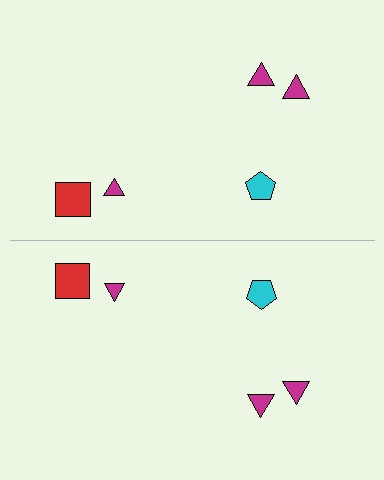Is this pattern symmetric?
Yes, this pattern has bilateral (reflection) symmetry.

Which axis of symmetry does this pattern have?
The pattern has a horizontal axis of symmetry running through the center of the image.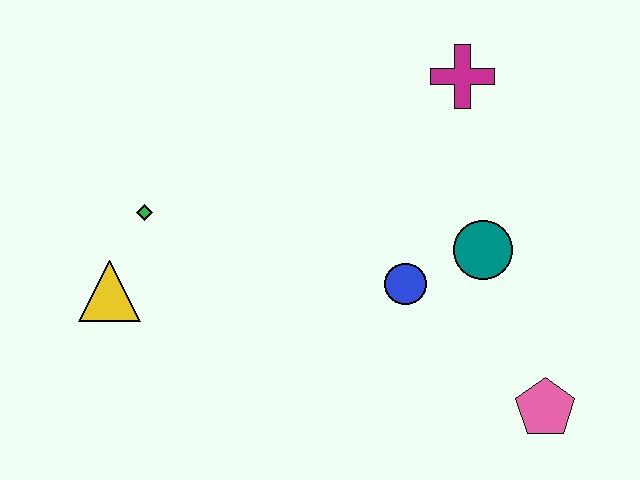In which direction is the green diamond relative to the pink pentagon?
The green diamond is to the left of the pink pentagon.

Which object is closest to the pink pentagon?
The teal circle is closest to the pink pentagon.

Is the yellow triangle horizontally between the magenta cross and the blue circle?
No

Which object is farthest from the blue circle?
The yellow triangle is farthest from the blue circle.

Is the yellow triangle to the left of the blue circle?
Yes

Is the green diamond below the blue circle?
No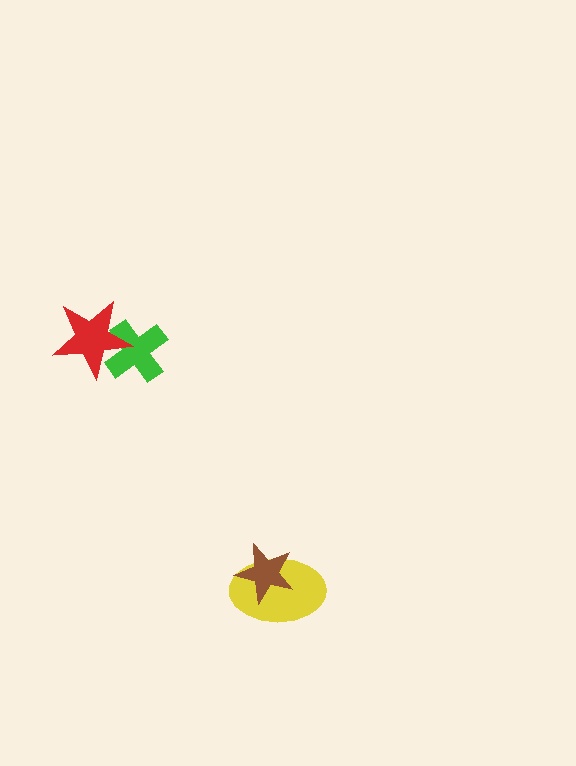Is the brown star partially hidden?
No, no other shape covers it.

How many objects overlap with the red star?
1 object overlaps with the red star.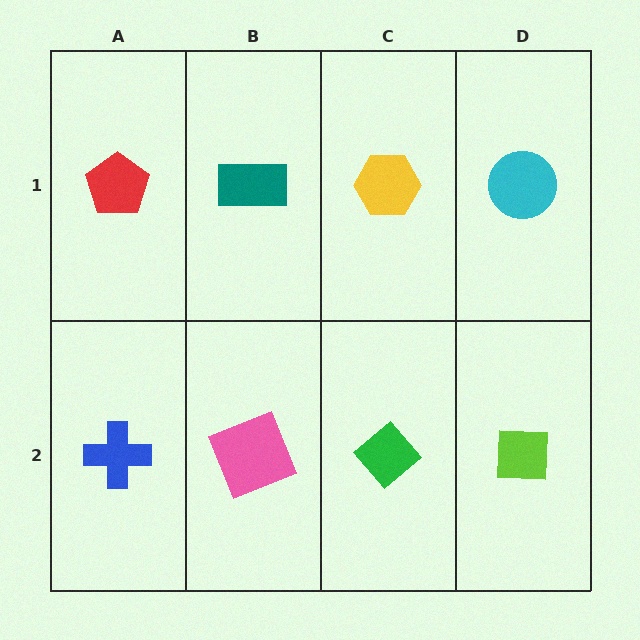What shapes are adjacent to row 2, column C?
A yellow hexagon (row 1, column C), a pink square (row 2, column B), a lime square (row 2, column D).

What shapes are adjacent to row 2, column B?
A teal rectangle (row 1, column B), a blue cross (row 2, column A), a green diamond (row 2, column C).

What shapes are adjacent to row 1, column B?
A pink square (row 2, column B), a red pentagon (row 1, column A), a yellow hexagon (row 1, column C).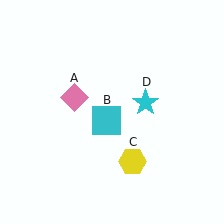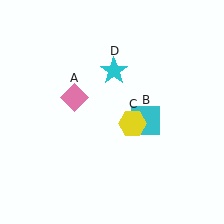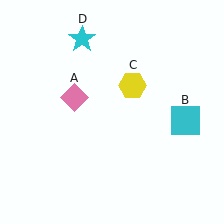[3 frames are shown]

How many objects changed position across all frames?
3 objects changed position: cyan square (object B), yellow hexagon (object C), cyan star (object D).